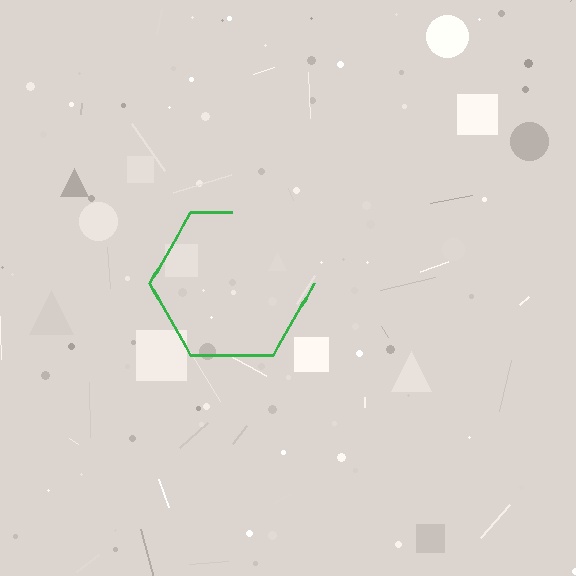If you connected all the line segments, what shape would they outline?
They would outline a hexagon.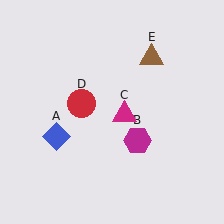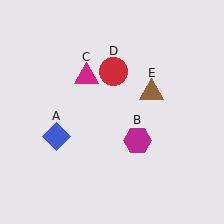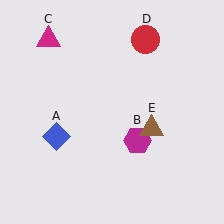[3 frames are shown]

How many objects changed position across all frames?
3 objects changed position: magenta triangle (object C), red circle (object D), brown triangle (object E).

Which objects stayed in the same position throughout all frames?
Blue diamond (object A) and magenta hexagon (object B) remained stationary.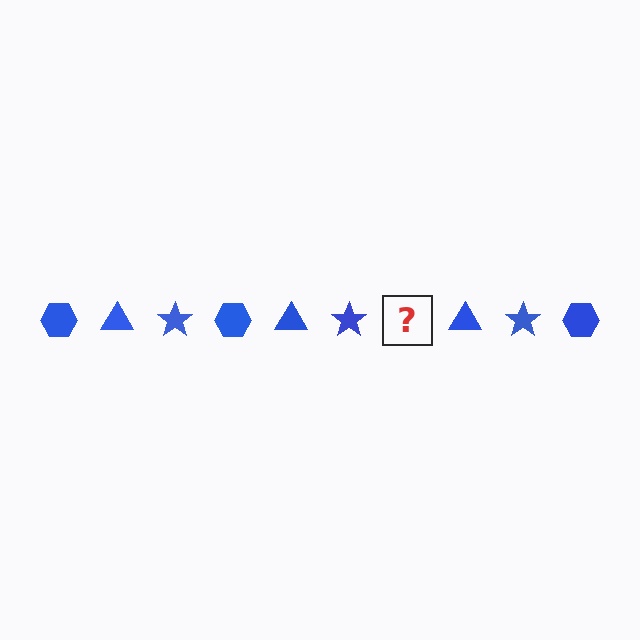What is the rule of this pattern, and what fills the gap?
The rule is that the pattern cycles through hexagon, triangle, star shapes in blue. The gap should be filled with a blue hexagon.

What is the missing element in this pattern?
The missing element is a blue hexagon.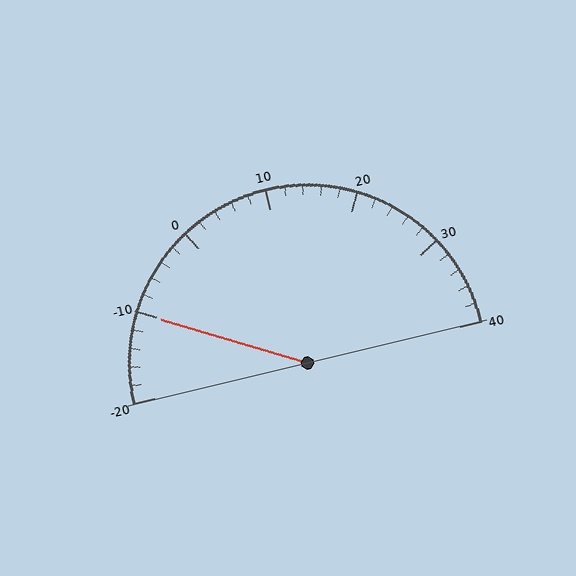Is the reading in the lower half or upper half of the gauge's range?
The reading is in the lower half of the range (-20 to 40).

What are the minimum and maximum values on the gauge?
The gauge ranges from -20 to 40.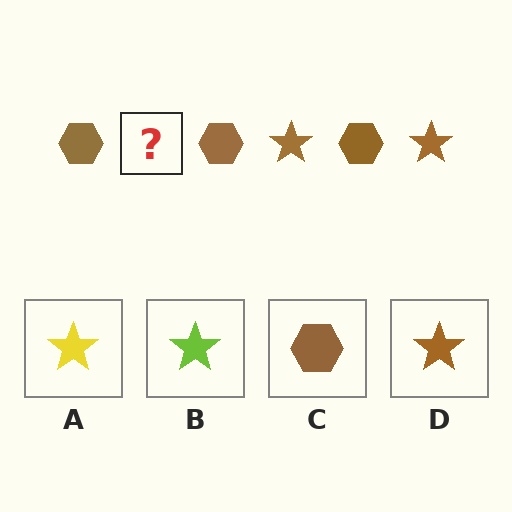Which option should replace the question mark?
Option D.